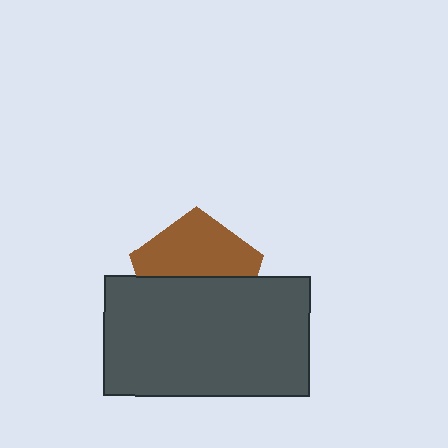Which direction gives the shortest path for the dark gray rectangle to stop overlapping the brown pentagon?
Moving down gives the shortest separation.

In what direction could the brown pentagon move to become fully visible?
The brown pentagon could move up. That would shift it out from behind the dark gray rectangle entirely.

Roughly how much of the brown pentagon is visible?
About half of it is visible (roughly 49%).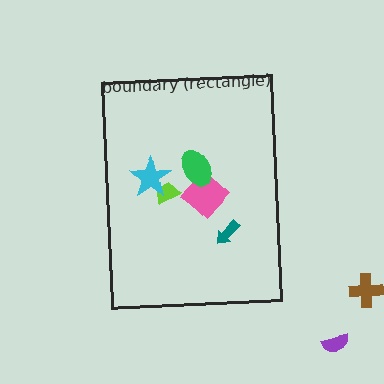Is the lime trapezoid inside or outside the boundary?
Inside.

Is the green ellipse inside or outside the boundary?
Inside.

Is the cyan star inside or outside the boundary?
Inside.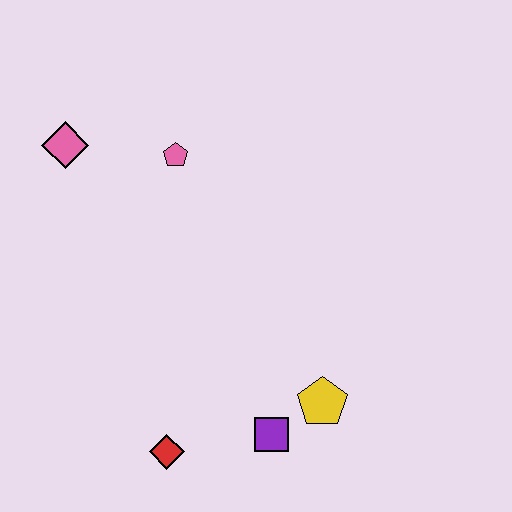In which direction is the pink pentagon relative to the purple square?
The pink pentagon is above the purple square.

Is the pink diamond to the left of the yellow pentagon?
Yes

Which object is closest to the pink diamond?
The pink pentagon is closest to the pink diamond.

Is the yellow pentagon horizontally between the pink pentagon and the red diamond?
No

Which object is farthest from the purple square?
The pink diamond is farthest from the purple square.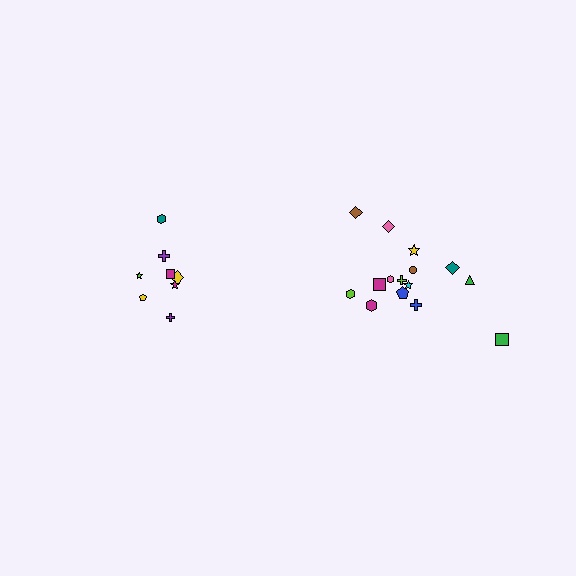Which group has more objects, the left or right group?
The right group.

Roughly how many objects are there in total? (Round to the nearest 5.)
Roughly 25 objects in total.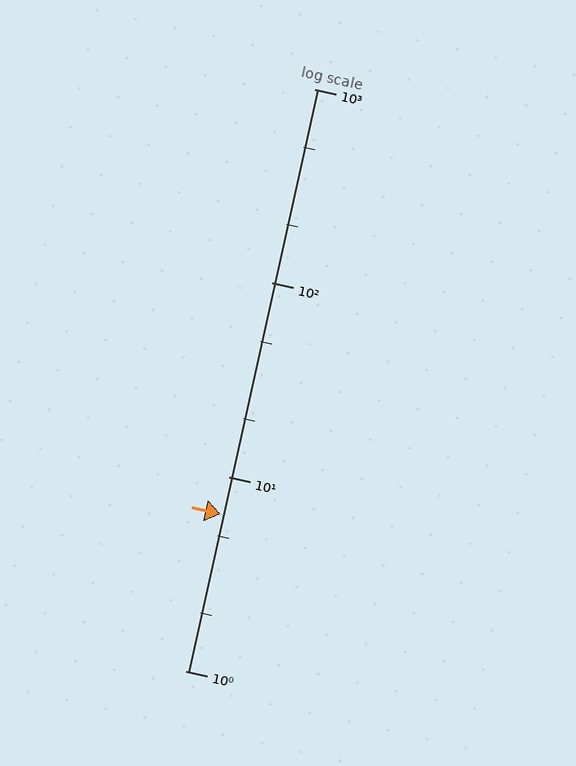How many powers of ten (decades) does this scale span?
The scale spans 3 decades, from 1 to 1000.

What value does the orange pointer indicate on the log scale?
The pointer indicates approximately 6.4.